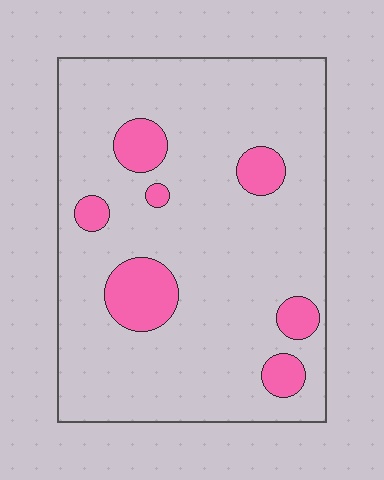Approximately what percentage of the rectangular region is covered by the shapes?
Approximately 15%.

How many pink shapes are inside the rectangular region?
7.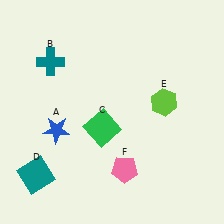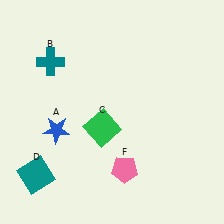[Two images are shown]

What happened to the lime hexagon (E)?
The lime hexagon (E) was removed in Image 2. It was in the top-right area of Image 1.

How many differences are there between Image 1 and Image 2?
There is 1 difference between the two images.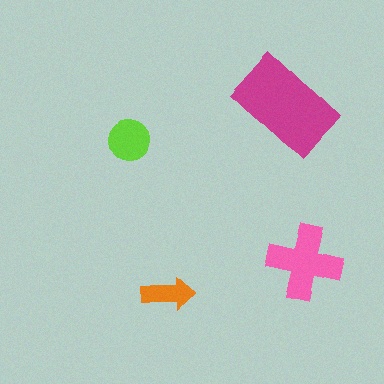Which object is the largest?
The magenta rectangle.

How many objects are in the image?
There are 4 objects in the image.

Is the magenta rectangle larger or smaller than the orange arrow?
Larger.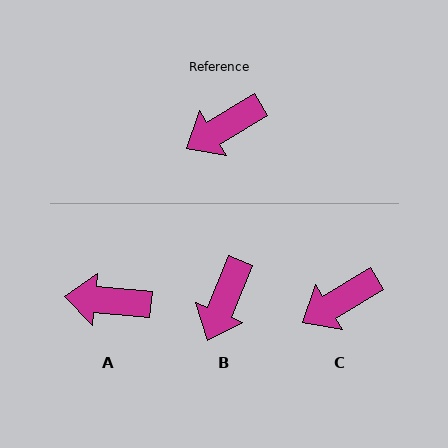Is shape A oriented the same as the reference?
No, it is off by about 36 degrees.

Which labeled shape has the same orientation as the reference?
C.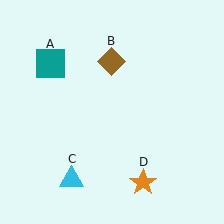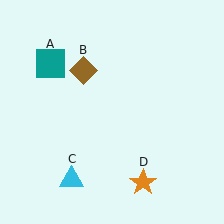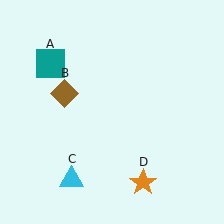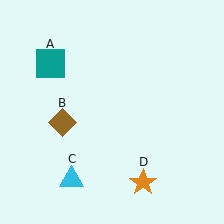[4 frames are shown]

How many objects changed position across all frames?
1 object changed position: brown diamond (object B).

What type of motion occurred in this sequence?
The brown diamond (object B) rotated counterclockwise around the center of the scene.